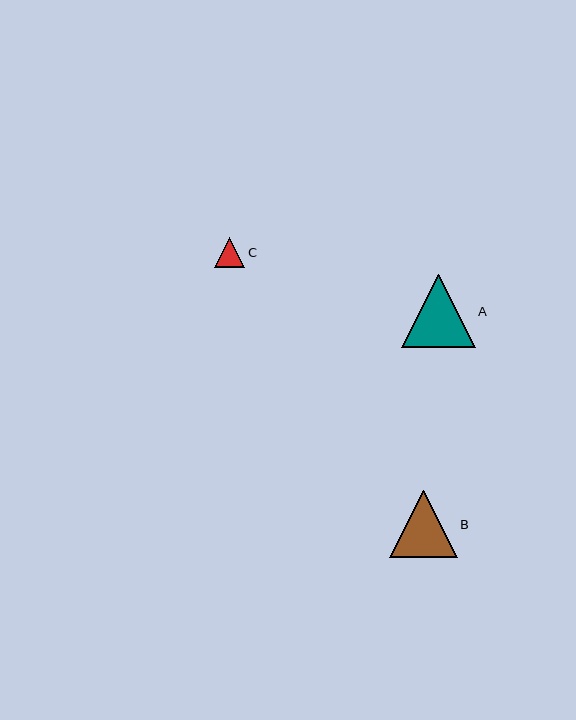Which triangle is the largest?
Triangle A is the largest with a size of approximately 73 pixels.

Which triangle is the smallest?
Triangle C is the smallest with a size of approximately 30 pixels.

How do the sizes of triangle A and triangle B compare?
Triangle A and triangle B are approximately the same size.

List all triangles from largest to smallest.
From largest to smallest: A, B, C.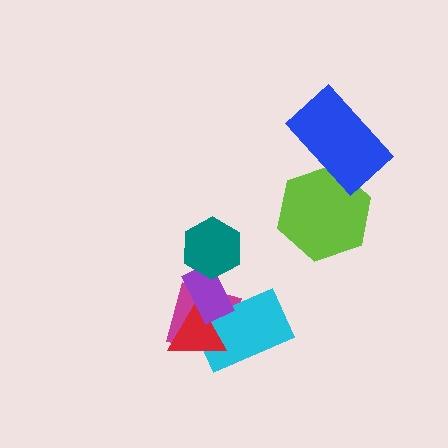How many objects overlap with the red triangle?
3 objects overlap with the red triangle.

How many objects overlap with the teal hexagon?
1 object overlaps with the teal hexagon.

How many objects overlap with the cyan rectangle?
3 objects overlap with the cyan rectangle.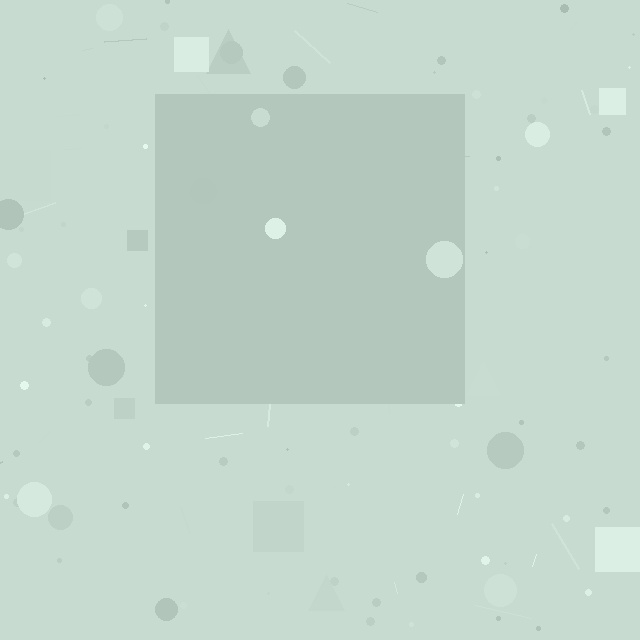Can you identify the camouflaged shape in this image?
The camouflaged shape is a square.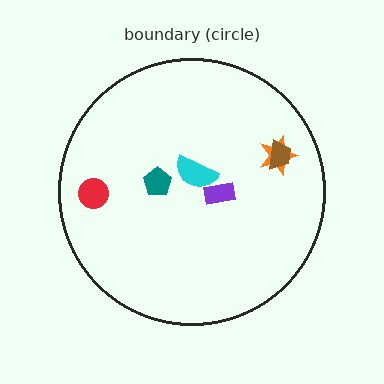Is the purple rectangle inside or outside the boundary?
Inside.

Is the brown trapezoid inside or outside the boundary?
Inside.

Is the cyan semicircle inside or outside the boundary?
Inside.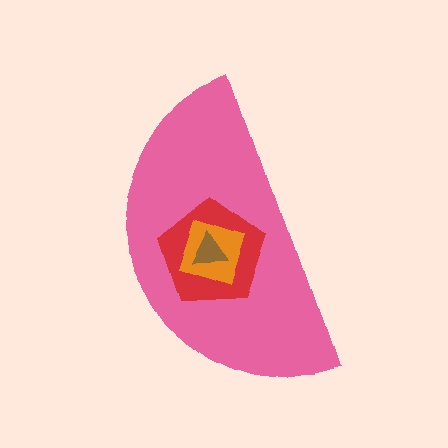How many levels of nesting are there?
4.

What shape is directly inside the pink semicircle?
The red pentagon.